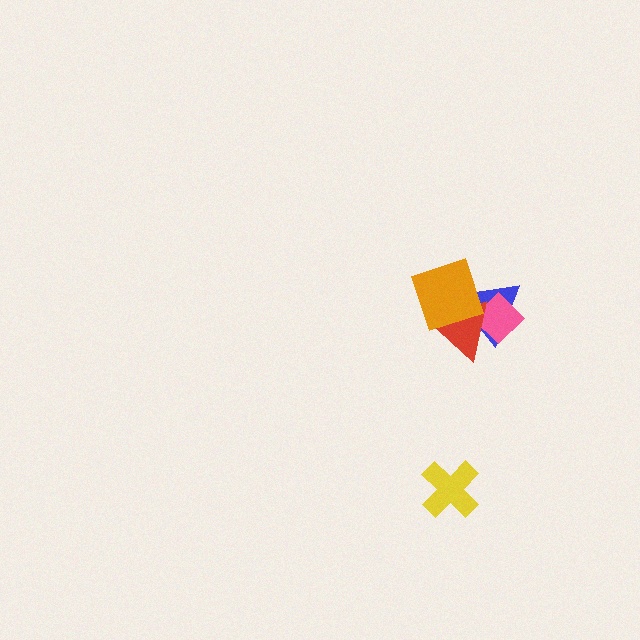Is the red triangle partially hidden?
Yes, it is partially covered by another shape.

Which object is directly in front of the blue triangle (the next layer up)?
The pink diamond is directly in front of the blue triangle.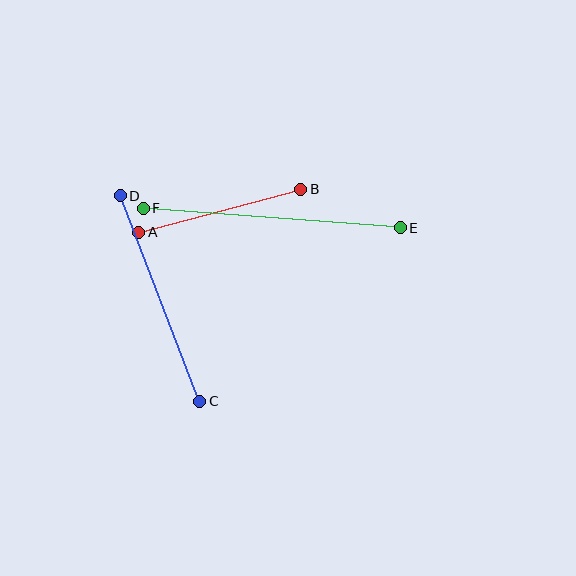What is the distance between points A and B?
The distance is approximately 168 pixels.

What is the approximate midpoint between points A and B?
The midpoint is at approximately (220, 211) pixels.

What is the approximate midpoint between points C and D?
The midpoint is at approximately (160, 299) pixels.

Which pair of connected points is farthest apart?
Points E and F are farthest apart.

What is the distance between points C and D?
The distance is approximately 220 pixels.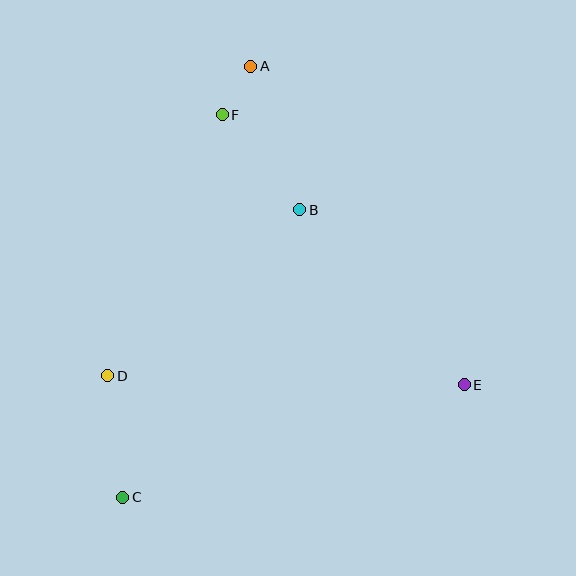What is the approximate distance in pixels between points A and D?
The distance between A and D is approximately 341 pixels.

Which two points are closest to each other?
Points A and F are closest to each other.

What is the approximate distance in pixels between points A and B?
The distance between A and B is approximately 151 pixels.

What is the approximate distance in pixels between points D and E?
The distance between D and E is approximately 356 pixels.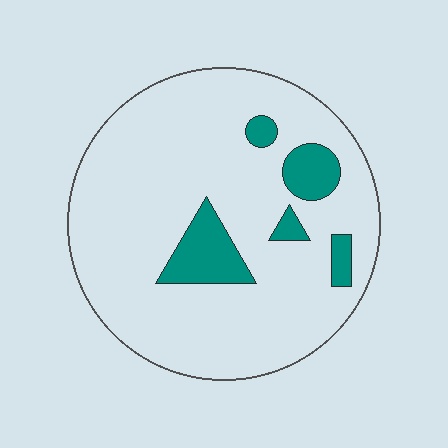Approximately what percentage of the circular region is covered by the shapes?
Approximately 15%.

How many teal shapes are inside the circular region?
5.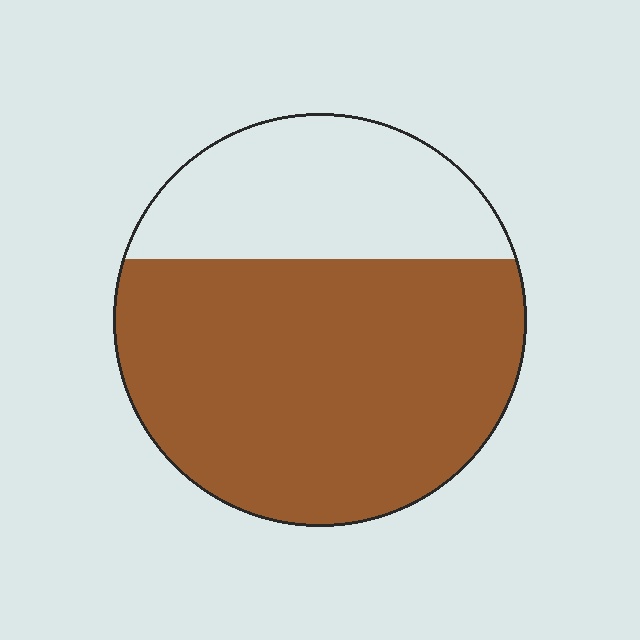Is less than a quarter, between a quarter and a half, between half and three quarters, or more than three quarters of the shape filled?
Between half and three quarters.